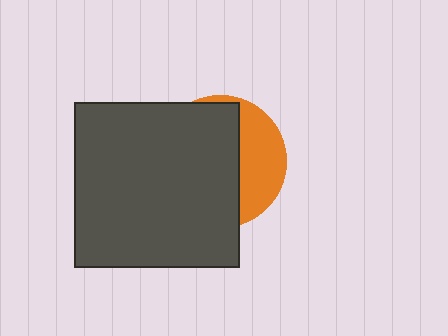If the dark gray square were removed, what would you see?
You would see the complete orange circle.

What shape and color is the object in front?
The object in front is a dark gray square.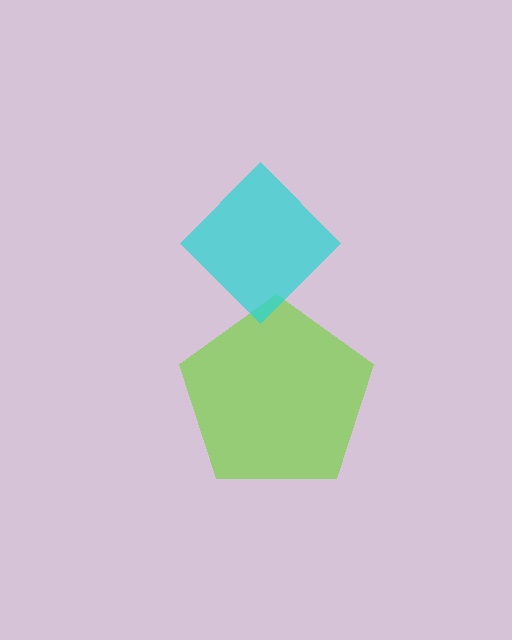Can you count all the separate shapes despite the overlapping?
Yes, there are 2 separate shapes.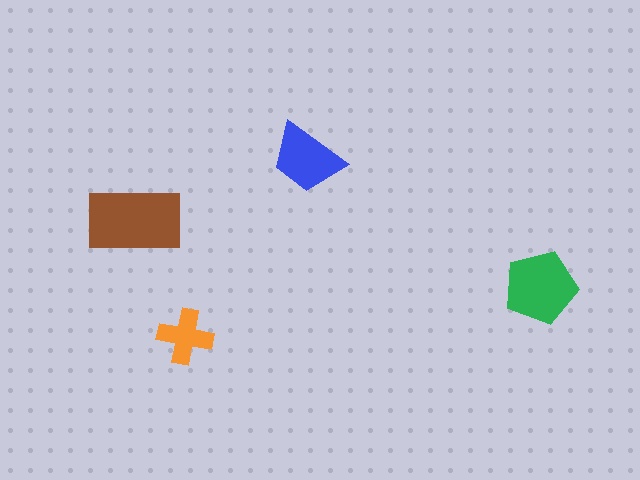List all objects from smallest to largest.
The orange cross, the blue trapezoid, the green pentagon, the brown rectangle.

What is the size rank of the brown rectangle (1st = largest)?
1st.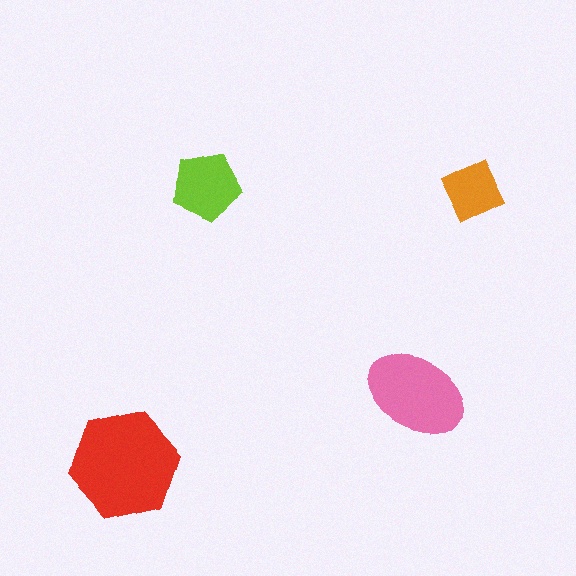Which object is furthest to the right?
The orange square is rightmost.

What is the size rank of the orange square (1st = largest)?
4th.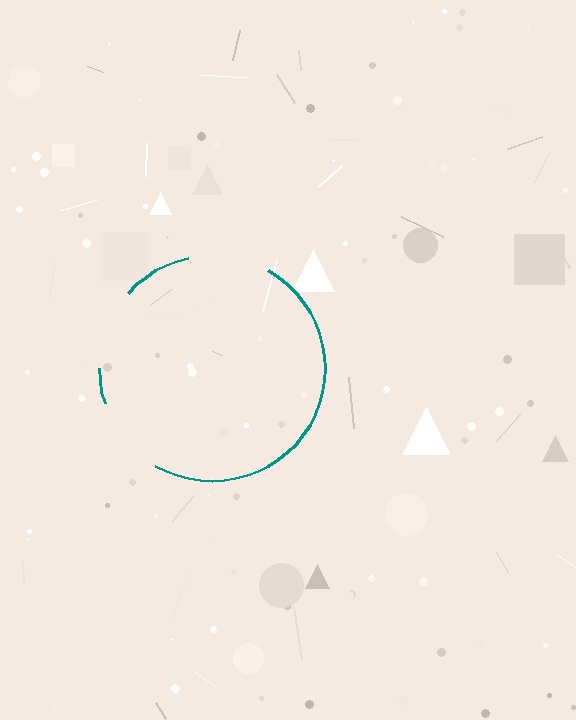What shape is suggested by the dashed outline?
The dashed outline suggests a circle.